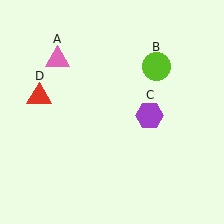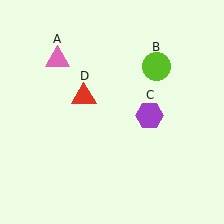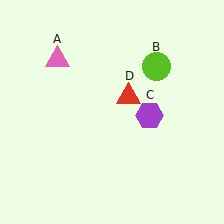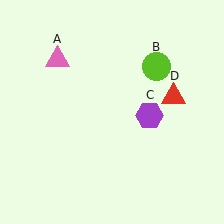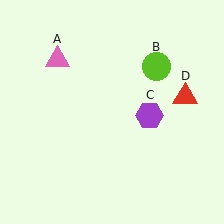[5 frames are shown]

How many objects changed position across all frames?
1 object changed position: red triangle (object D).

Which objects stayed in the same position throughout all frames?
Pink triangle (object A) and lime circle (object B) and purple hexagon (object C) remained stationary.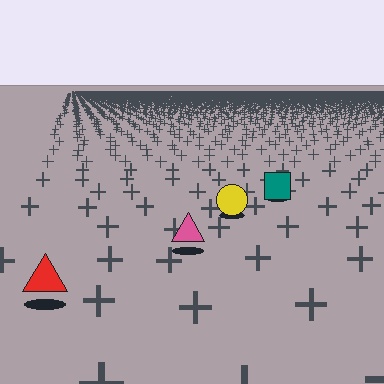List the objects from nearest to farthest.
From nearest to farthest: the red triangle, the pink triangle, the yellow circle, the teal square.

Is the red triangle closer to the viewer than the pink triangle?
Yes. The red triangle is closer — you can tell from the texture gradient: the ground texture is coarser near it.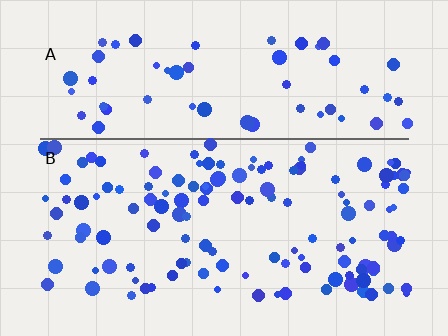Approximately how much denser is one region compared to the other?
Approximately 1.9× — region B over region A.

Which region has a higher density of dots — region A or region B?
B (the bottom).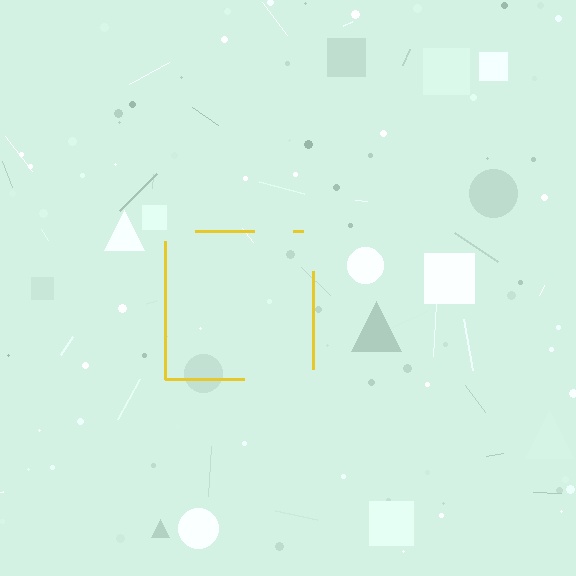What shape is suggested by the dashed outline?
The dashed outline suggests a square.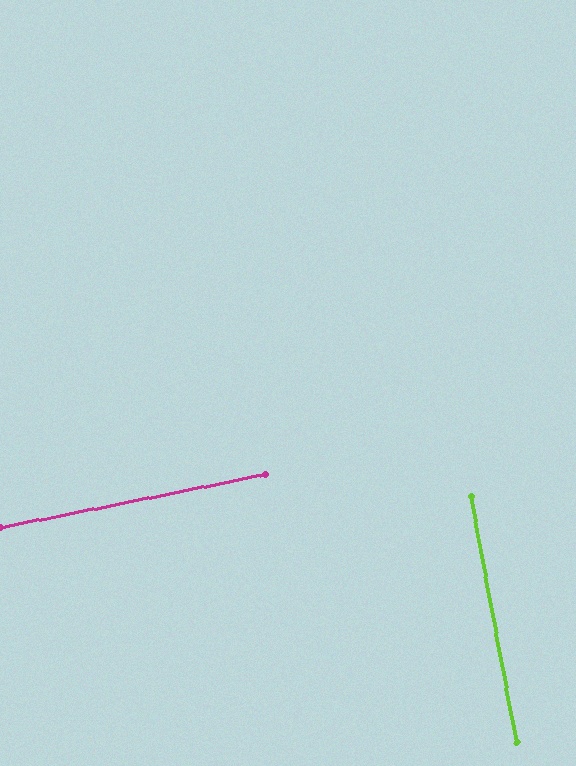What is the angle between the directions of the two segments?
Approximately 89 degrees.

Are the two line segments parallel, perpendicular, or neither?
Perpendicular — they meet at approximately 89°.